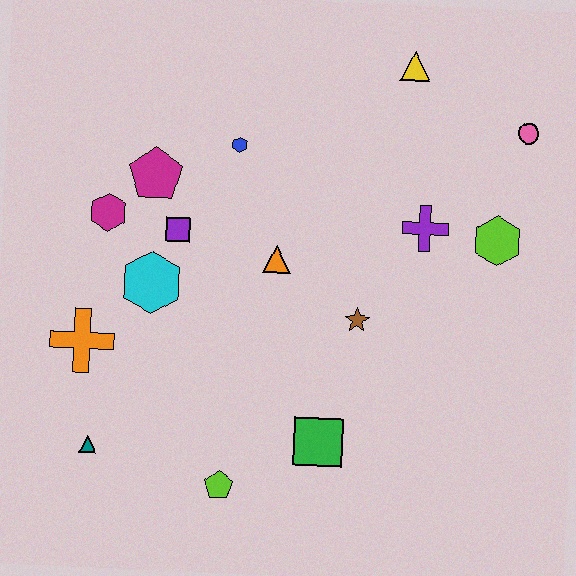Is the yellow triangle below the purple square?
No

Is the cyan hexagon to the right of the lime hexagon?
No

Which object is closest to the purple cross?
The lime hexagon is closest to the purple cross.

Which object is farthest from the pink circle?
The teal triangle is farthest from the pink circle.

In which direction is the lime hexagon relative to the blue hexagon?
The lime hexagon is to the right of the blue hexagon.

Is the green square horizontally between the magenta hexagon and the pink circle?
Yes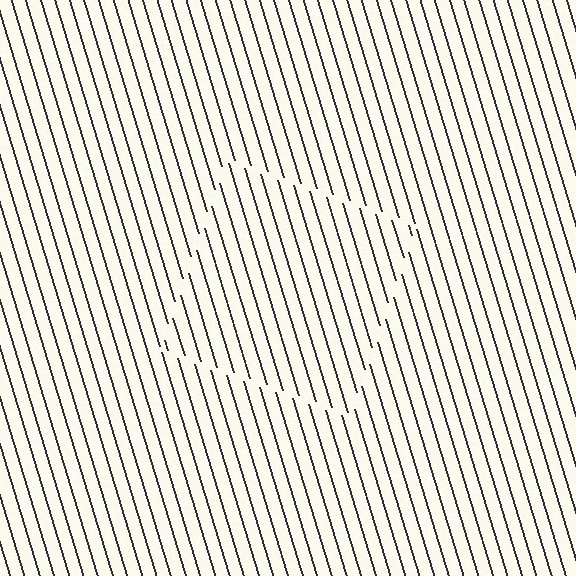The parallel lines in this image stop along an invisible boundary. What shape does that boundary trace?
An illusory square. The interior of the shape contains the same grating, shifted by half a period — the contour is defined by the phase discontinuity where line-ends from the inner and outer gratings abut.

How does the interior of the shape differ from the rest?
The interior of the shape contains the same grating, shifted by half a period — the contour is defined by the phase discontinuity where line-ends from the inner and outer gratings abut.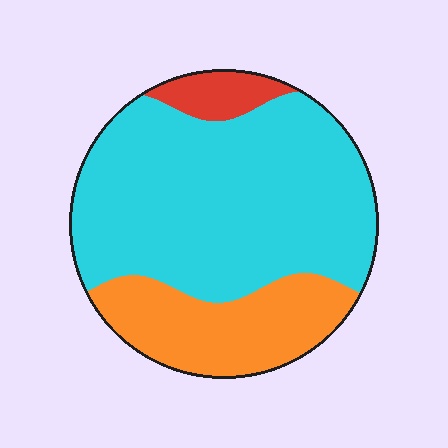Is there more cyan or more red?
Cyan.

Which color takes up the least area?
Red, at roughly 5%.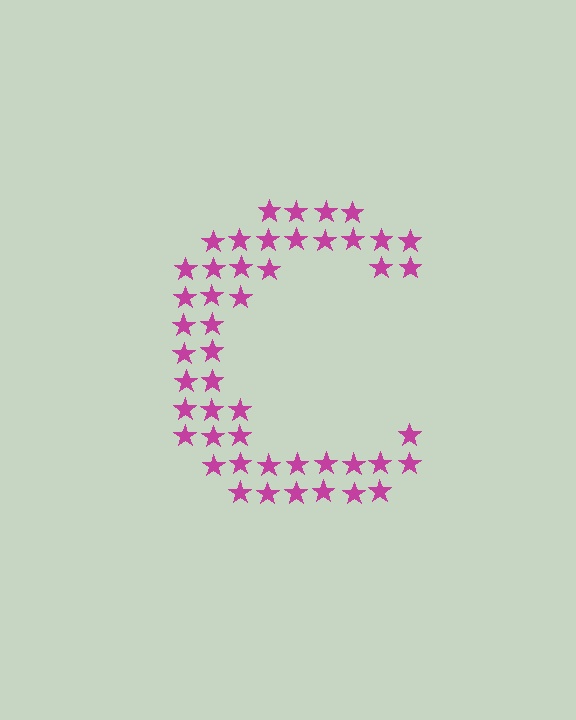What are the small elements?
The small elements are stars.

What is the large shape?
The large shape is the letter C.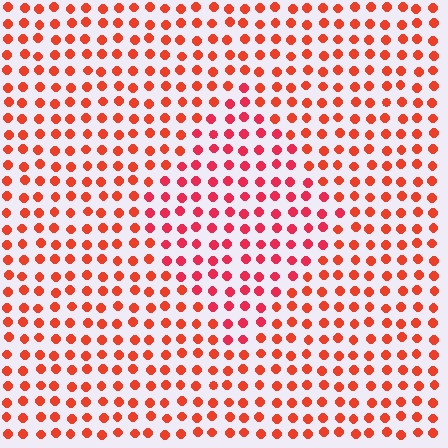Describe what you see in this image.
The image is filled with small red elements in a uniform arrangement. A diamond-shaped region is visible where the elements are tinted to a slightly different hue, forming a subtle color boundary.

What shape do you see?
I see a diamond.